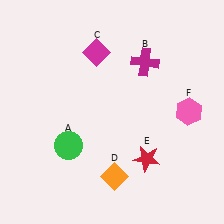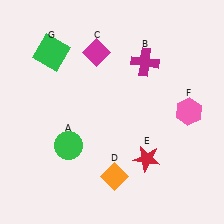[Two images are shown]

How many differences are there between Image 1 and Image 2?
There is 1 difference between the two images.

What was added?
A green square (G) was added in Image 2.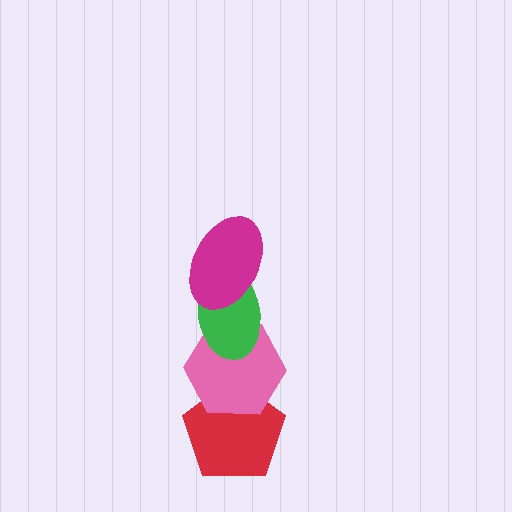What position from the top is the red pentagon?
The red pentagon is 4th from the top.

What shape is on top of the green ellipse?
The magenta ellipse is on top of the green ellipse.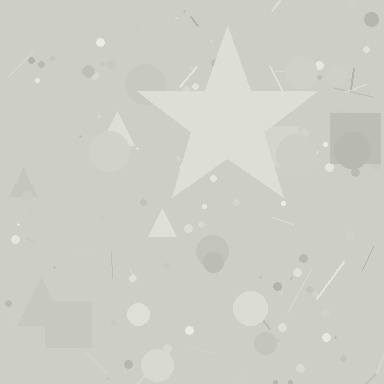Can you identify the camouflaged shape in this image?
The camouflaged shape is a star.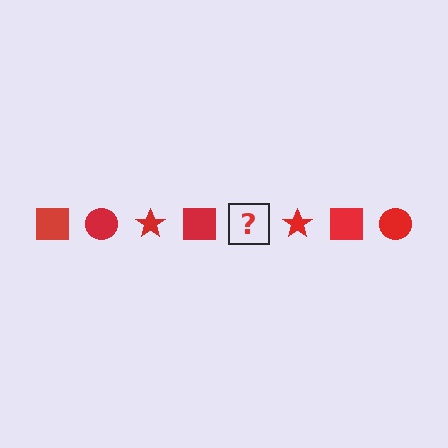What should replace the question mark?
The question mark should be replaced with a red circle.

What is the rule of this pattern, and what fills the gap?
The rule is that the pattern cycles through square, circle, star shapes in red. The gap should be filled with a red circle.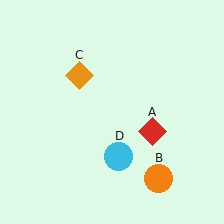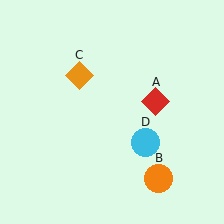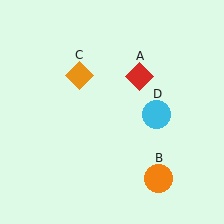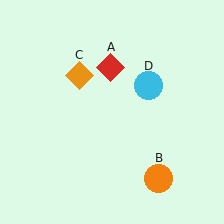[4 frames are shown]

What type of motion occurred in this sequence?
The red diamond (object A), cyan circle (object D) rotated counterclockwise around the center of the scene.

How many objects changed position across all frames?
2 objects changed position: red diamond (object A), cyan circle (object D).